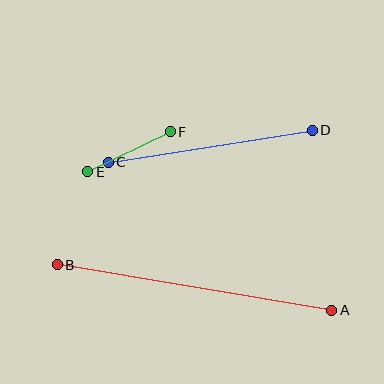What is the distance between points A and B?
The distance is approximately 278 pixels.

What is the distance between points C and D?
The distance is approximately 206 pixels.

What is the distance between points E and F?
The distance is approximately 91 pixels.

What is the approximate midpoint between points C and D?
The midpoint is at approximately (210, 146) pixels.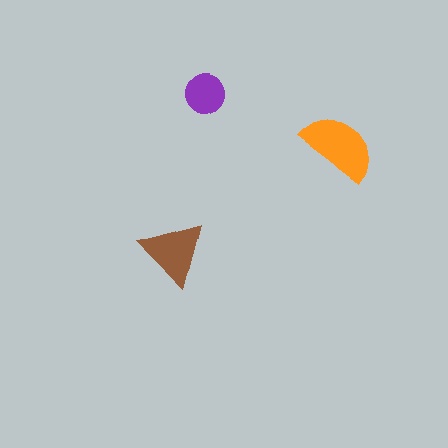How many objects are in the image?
There are 3 objects in the image.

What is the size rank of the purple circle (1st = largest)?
3rd.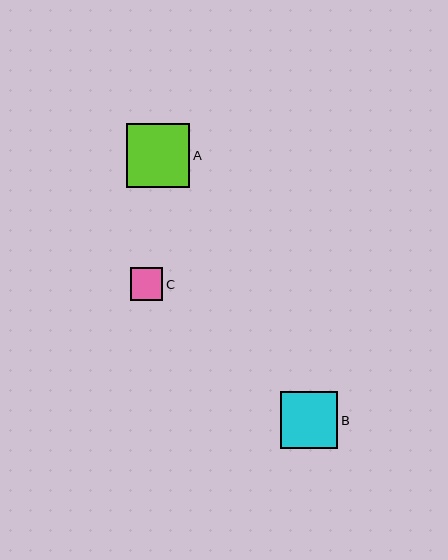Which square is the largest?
Square A is the largest with a size of approximately 63 pixels.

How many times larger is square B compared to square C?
Square B is approximately 1.8 times the size of square C.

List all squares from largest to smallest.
From largest to smallest: A, B, C.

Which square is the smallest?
Square C is the smallest with a size of approximately 33 pixels.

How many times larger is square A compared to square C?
Square A is approximately 1.9 times the size of square C.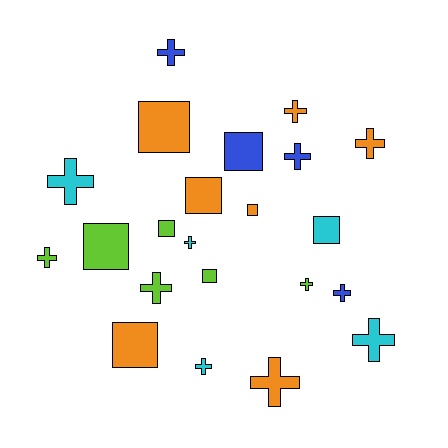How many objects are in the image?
There are 22 objects.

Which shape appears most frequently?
Cross, with 13 objects.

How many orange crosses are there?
There are 3 orange crosses.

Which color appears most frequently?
Orange, with 7 objects.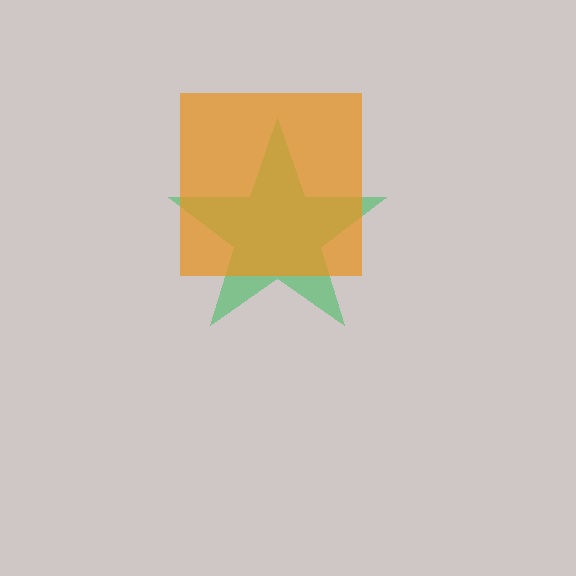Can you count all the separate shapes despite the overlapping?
Yes, there are 2 separate shapes.